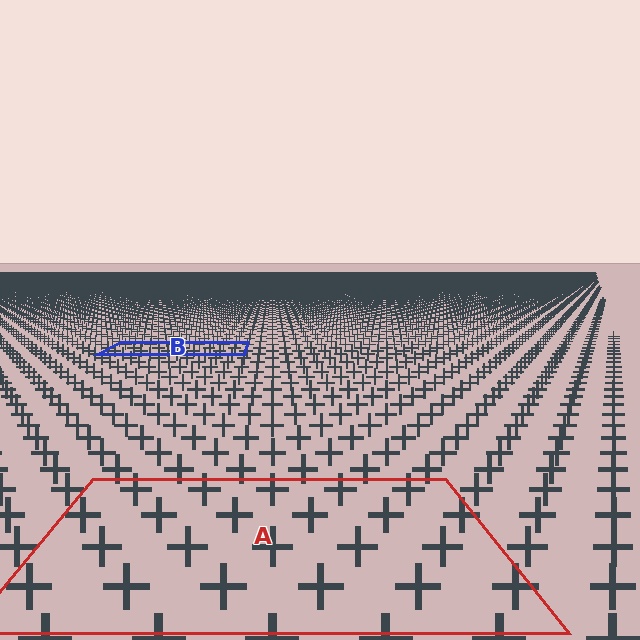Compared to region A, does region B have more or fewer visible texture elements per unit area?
Region B has more texture elements per unit area — they are packed more densely because it is farther away.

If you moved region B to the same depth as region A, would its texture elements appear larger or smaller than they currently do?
They would appear larger. At a closer depth, the same texture elements are projected at a bigger on-screen size.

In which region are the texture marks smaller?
The texture marks are smaller in region B, because it is farther away.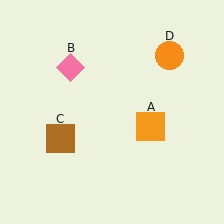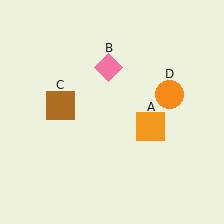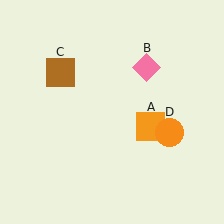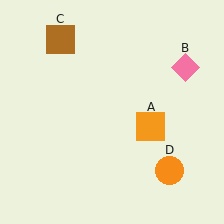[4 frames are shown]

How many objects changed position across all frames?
3 objects changed position: pink diamond (object B), brown square (object C), orange circle (object D).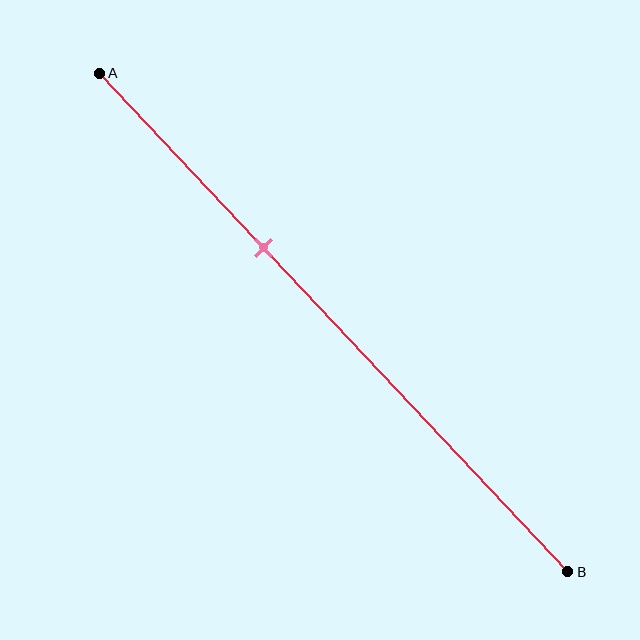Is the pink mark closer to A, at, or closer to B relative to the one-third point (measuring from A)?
The pink mark is approximately at the one-third point of segment AB.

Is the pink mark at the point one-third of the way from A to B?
Yes, the mark is approximately at the one-third point.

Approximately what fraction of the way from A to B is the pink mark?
The pink mark is approximately 35% of the way from A to B.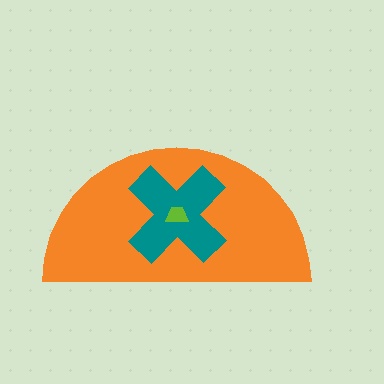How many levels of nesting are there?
3.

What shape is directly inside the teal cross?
The lime trapezoid.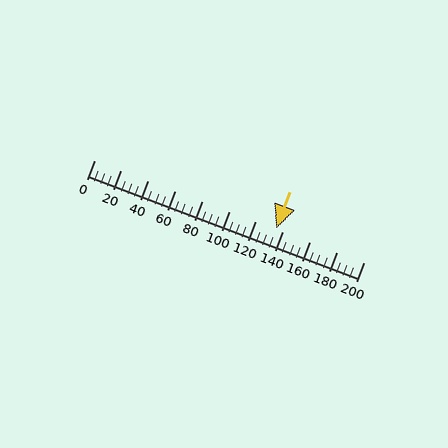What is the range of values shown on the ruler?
The ruler shows values from 0 to 200.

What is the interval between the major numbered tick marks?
The major tick marks are spaced 20 units apart.